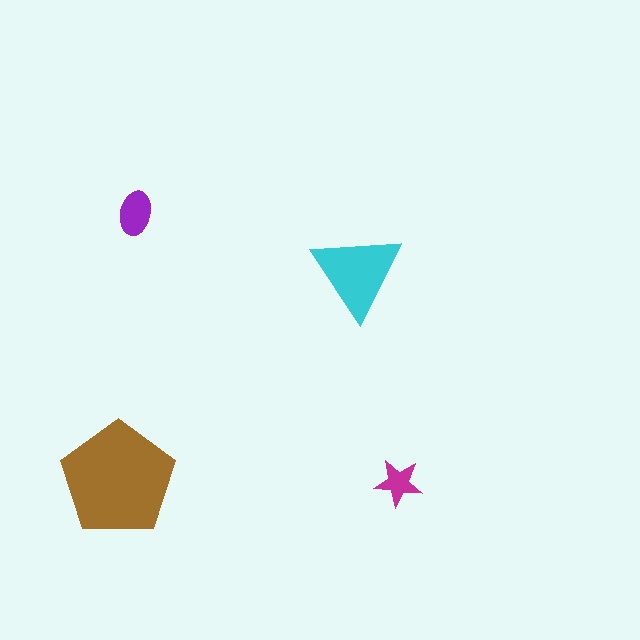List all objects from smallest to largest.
The magenta star, the purple ellipse, the cyan triangle, the brown pentagon.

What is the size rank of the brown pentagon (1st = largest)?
1st.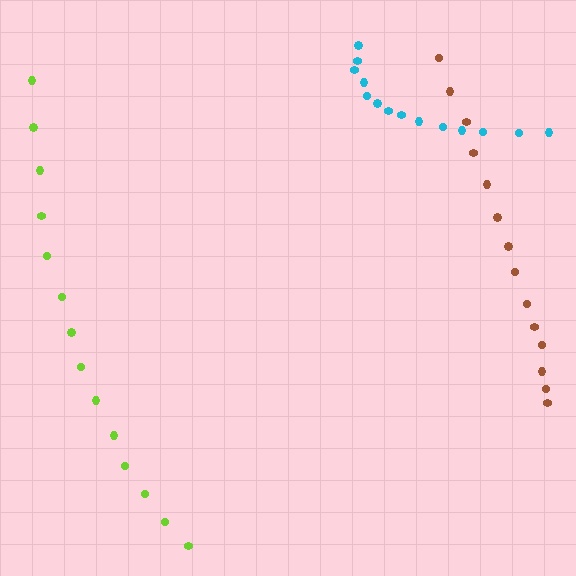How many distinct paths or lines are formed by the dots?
There are 3 distinct paths.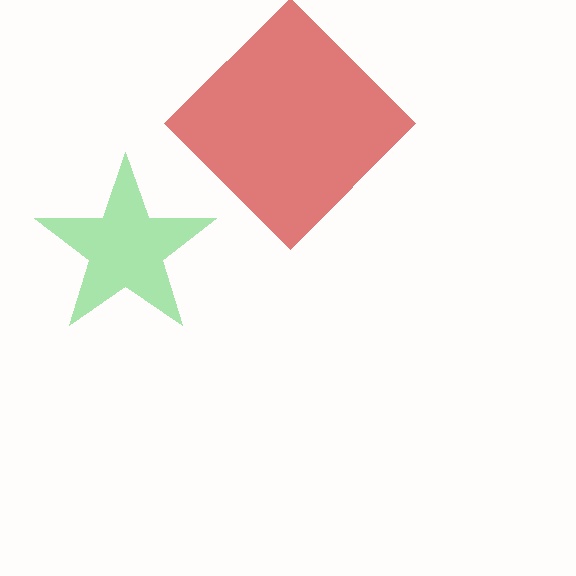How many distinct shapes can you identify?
There are 2 distinct shapes: a green star, a red diamond.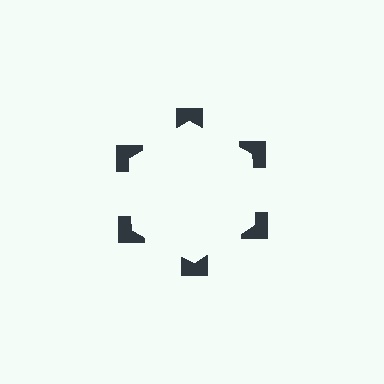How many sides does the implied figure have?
6 sides.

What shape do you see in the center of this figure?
An illusory hexagon — its edges are inferred from the aligned wedge cuts in the notched squares, not physically drawn.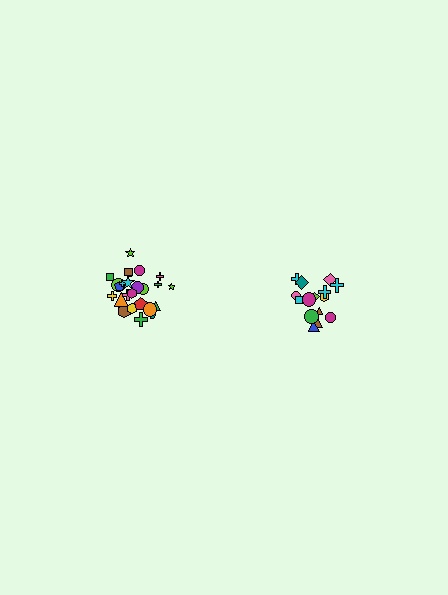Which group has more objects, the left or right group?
The left group.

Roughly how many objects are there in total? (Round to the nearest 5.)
Roughly 40 objects in total.